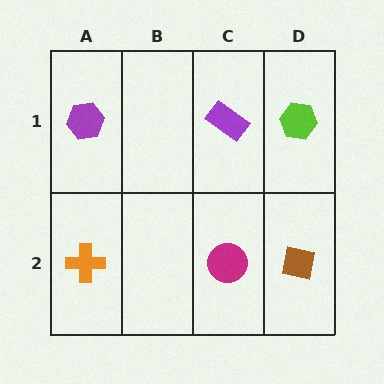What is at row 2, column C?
A magenta circle.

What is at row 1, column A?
A purple hexagon.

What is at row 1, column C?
A purple rectangle.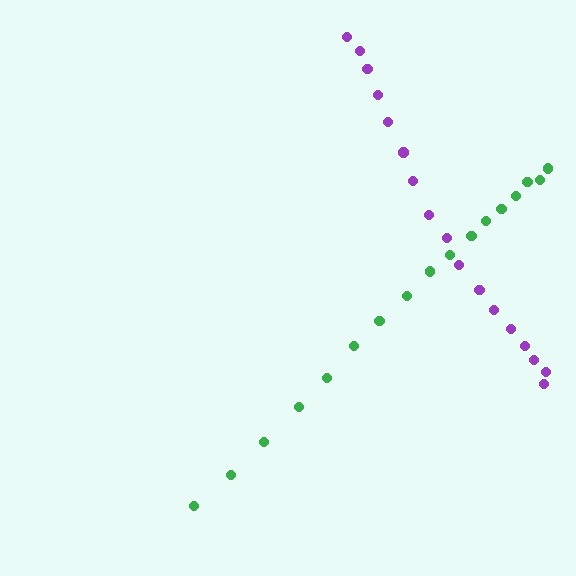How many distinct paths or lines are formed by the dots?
There are 2 distinct paths.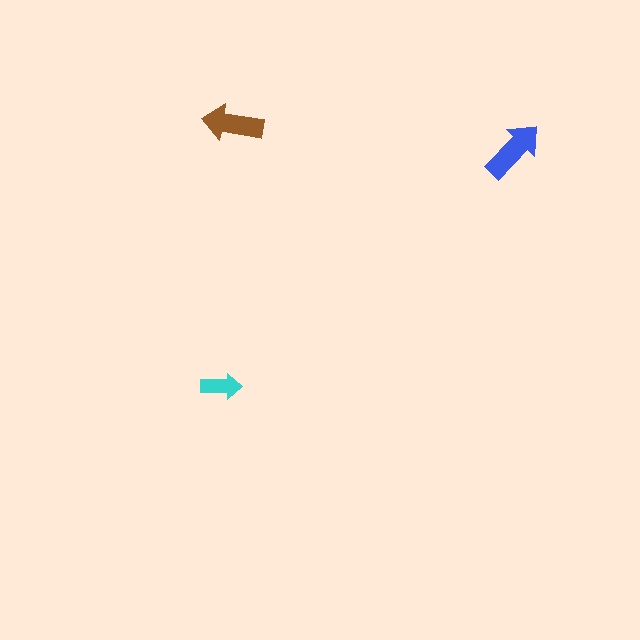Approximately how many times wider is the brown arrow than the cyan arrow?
About 1.5 times wider.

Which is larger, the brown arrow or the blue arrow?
The blue one.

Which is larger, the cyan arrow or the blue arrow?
The blue one.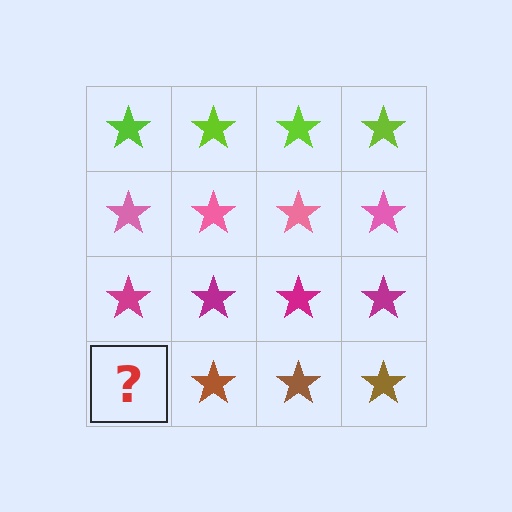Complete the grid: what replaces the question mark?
The question mark should be replaced with a brown star.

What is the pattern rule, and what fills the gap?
The rule is that each row has a consistent color. The gap should be filled with a brown star.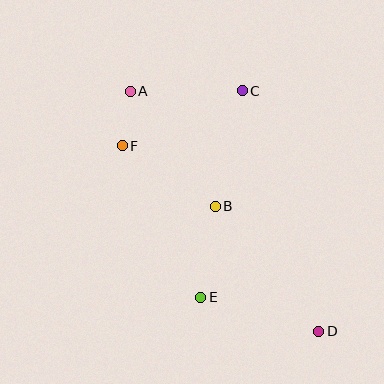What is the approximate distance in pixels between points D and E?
The distance between D and E is approximately 123 pixels.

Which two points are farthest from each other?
Points A and D are farthest from each other.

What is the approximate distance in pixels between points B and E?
The distance between B and E is approximately 92 pixels.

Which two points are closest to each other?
Points A and F are closest to each other.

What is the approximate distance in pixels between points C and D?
The distance between C and D is approximately 252 pixels.